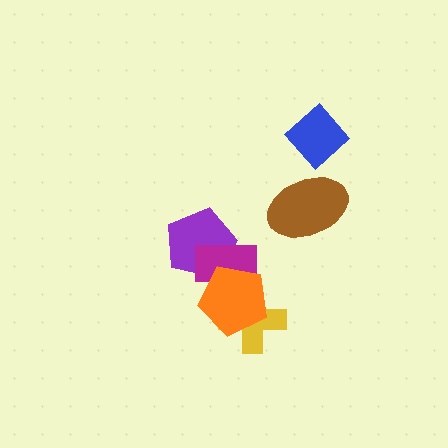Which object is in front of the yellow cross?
The orange pentagon is in front of the yellow cross.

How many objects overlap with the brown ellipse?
0 objects overlap with the brown ellipse.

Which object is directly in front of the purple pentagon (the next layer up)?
The magenta rectangle is directly in front of the purple pentagon.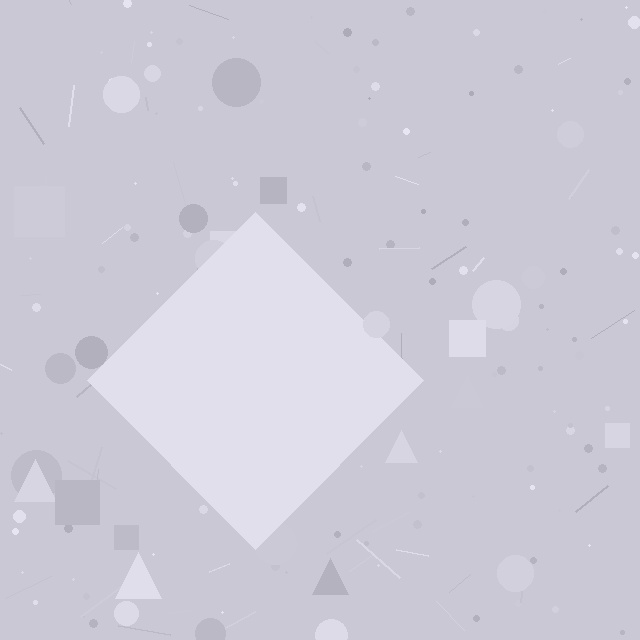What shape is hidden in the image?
A diamond is hidden in the image.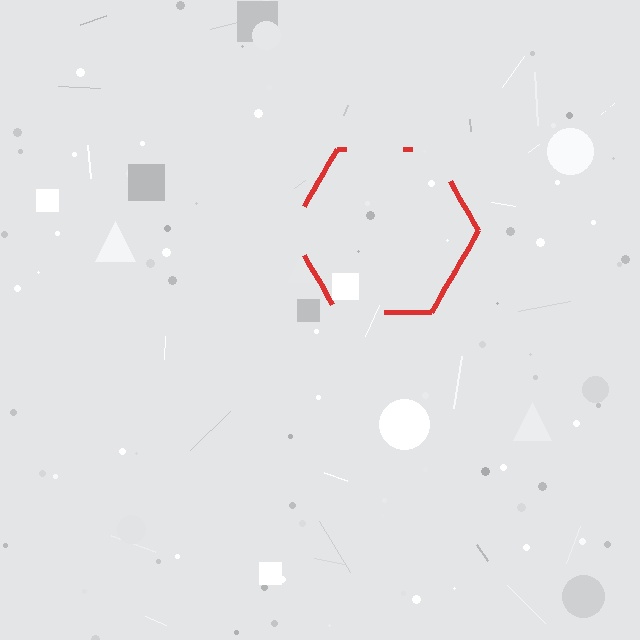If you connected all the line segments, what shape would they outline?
They would outline a hexagon.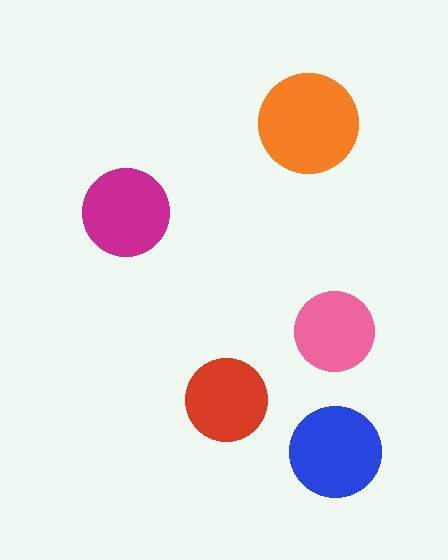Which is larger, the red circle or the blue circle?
The blue one.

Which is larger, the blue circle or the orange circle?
The orange one.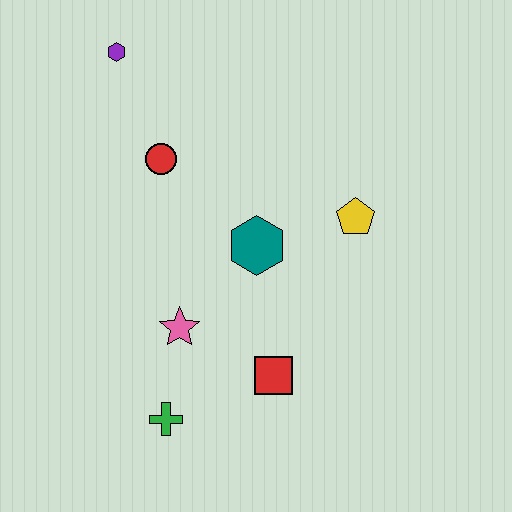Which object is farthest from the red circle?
The green cross is farthest from the red circle.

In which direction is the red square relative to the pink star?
The red square is to the right of the pink star.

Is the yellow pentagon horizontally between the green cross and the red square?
No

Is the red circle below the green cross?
No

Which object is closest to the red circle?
The purple hexagon is closest to the red circle.